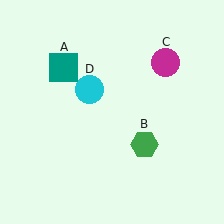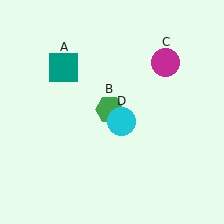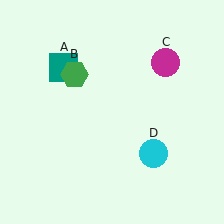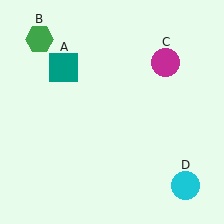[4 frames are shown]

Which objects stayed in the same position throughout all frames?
Teal square (object A) and magenta circle (object C) remained stationary.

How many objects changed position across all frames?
2 objects changed position: green hexagon (object B), cyan circle (object D).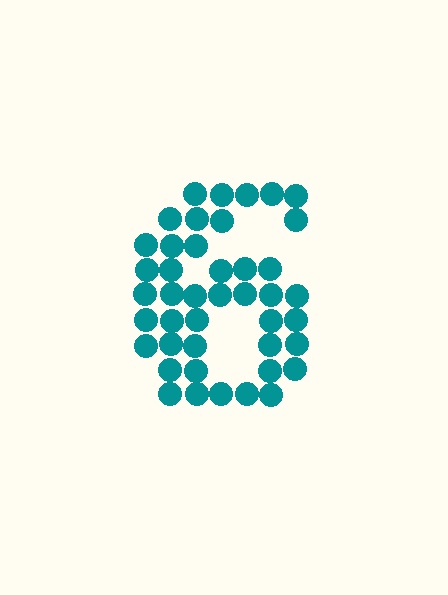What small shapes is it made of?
It is made of small circles.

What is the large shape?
The large shape is the digit 6.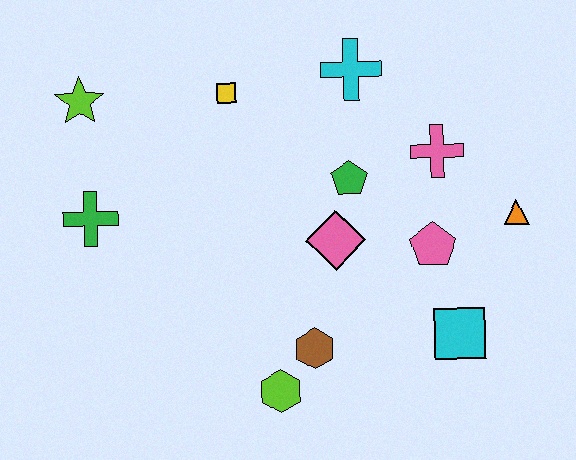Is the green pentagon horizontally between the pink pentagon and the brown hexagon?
Yes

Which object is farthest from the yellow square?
The cyan square is farthest from the yellow square.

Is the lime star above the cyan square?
Yes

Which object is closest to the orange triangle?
The pink pentagon is closest to the orange triangle.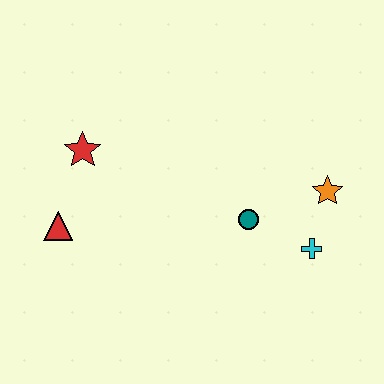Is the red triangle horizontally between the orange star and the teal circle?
No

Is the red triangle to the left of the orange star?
Yes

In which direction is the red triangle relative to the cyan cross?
The red triangle is to the left of the cyan cross.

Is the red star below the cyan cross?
No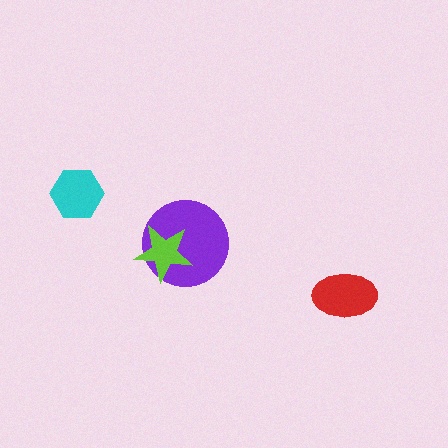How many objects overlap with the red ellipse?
0 objects overlap with the red ellipse.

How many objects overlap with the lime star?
1 object overlaps with the lime star.